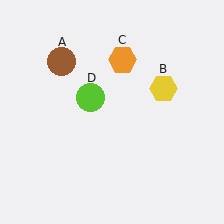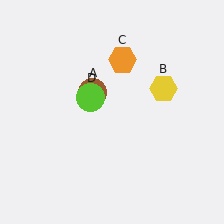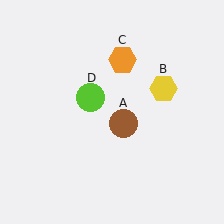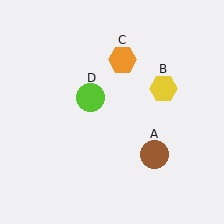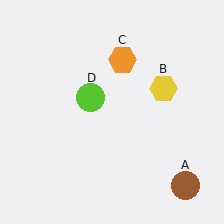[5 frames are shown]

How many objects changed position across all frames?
1 object changed position: brown circle (object A).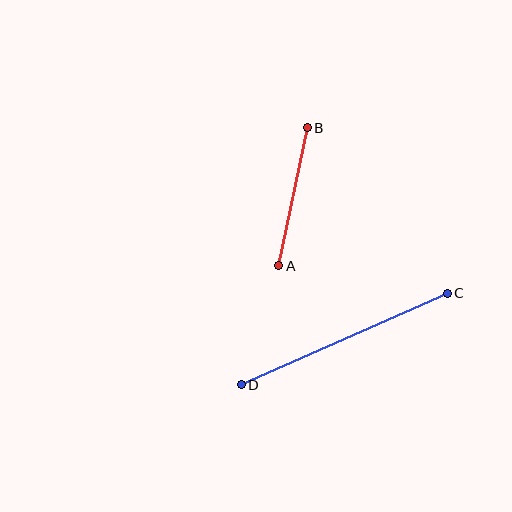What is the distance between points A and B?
The distance is approximately 141 pixels.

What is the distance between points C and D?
The distance is approximately 226 pixels.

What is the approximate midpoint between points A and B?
The midpoint is at approximately (293, 197) pixels.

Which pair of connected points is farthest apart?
Points C and D are farthest apart.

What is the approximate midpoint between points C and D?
The midpoint is at approximately (344, 339) pixels.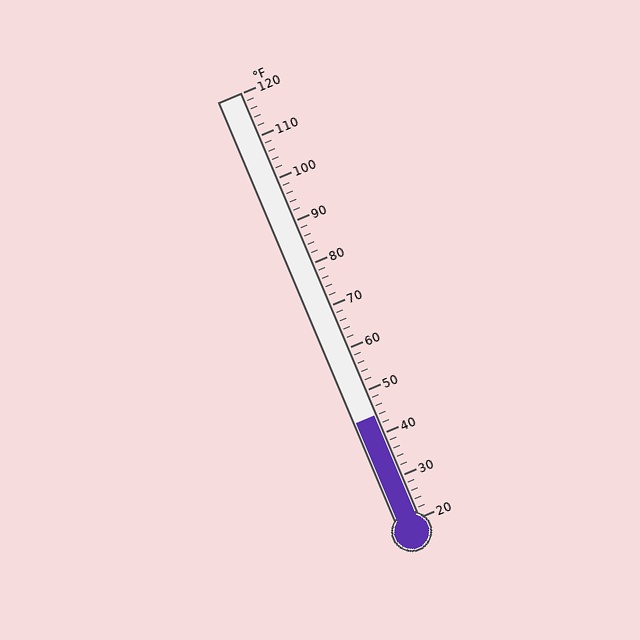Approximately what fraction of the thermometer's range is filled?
The thermometer is filled to approximately 25% of its range.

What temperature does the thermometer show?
The thermometer shows approximately 44°F.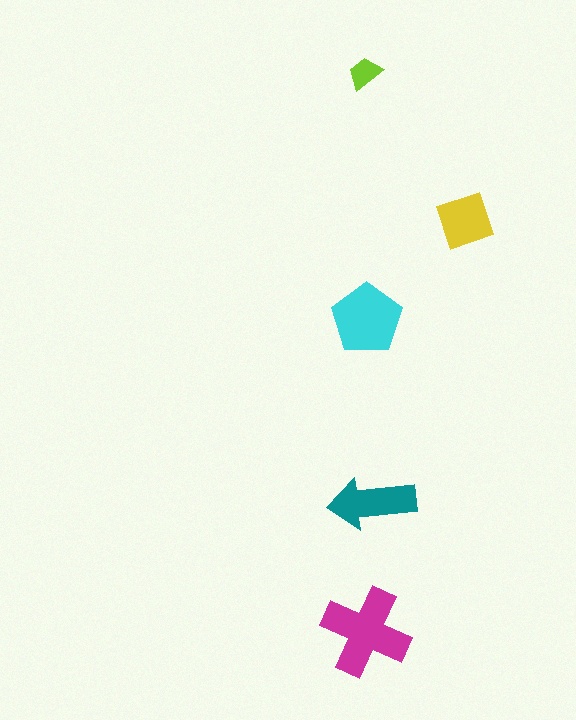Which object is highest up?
The lime trapezoid is topmost.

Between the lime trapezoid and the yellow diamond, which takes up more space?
The yellow diamond.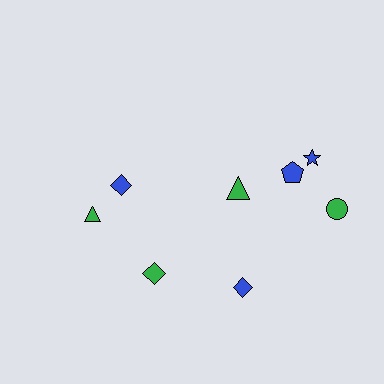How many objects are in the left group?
There are 3 objects.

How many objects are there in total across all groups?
There are 8 objects.